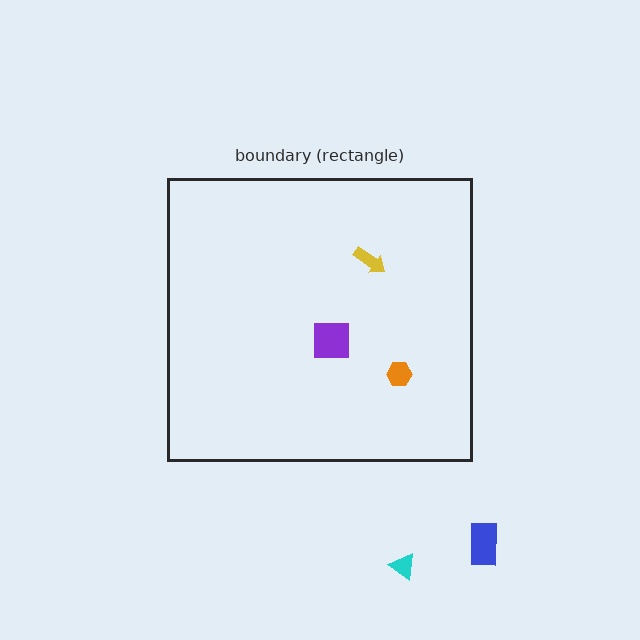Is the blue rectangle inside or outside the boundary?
Outside.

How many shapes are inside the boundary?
3 inside, 2 outside.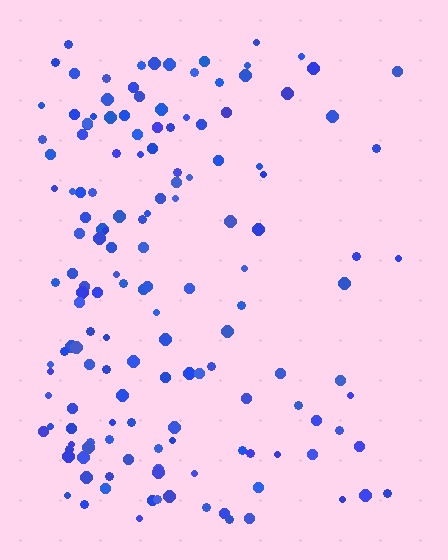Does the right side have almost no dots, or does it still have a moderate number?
Still a moderate number, just noticeably fewer than the left.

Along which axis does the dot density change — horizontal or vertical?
Horizontal.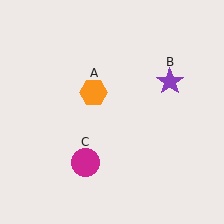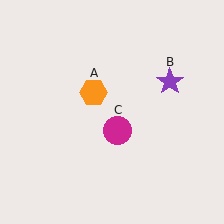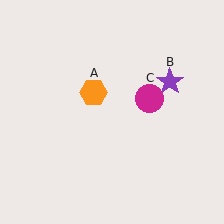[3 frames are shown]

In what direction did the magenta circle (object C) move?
The magenta circle (object C) moved up and to the right.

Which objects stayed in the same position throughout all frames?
Orange hexagon (object A) and purple star (object B) remained stationary.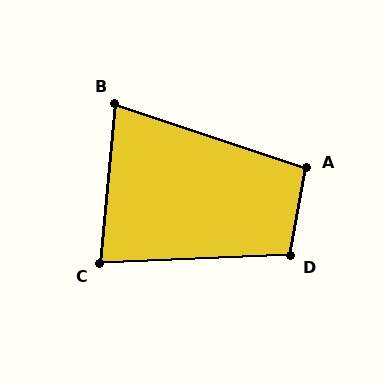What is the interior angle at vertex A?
Approximately 98 degrees (obtuse).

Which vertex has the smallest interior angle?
B, at approximately 77 degrees.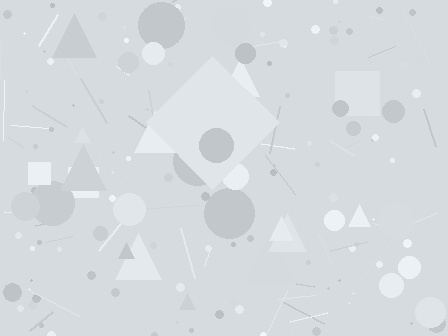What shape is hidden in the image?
A diamond is hidden in the image.